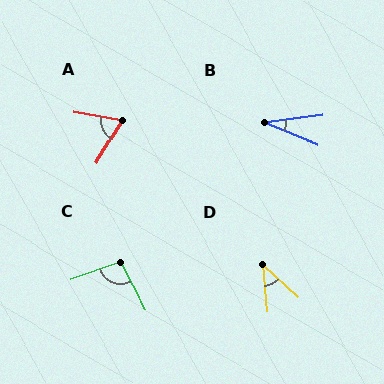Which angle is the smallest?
B, at approximately 30 degrees.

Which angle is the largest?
C, at approximately 99 degrees.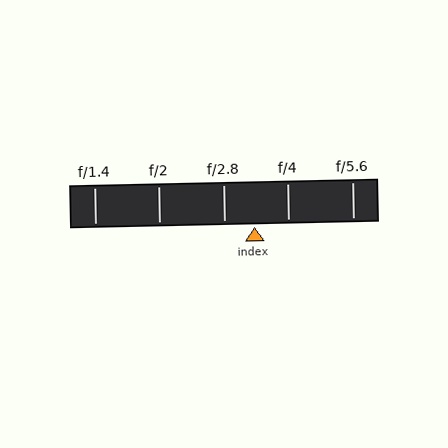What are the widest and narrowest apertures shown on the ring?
The widest aperture shown is f/1.4 and the narrowest is f/5.6.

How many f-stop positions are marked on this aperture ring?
There are 5 f-stop positions marked.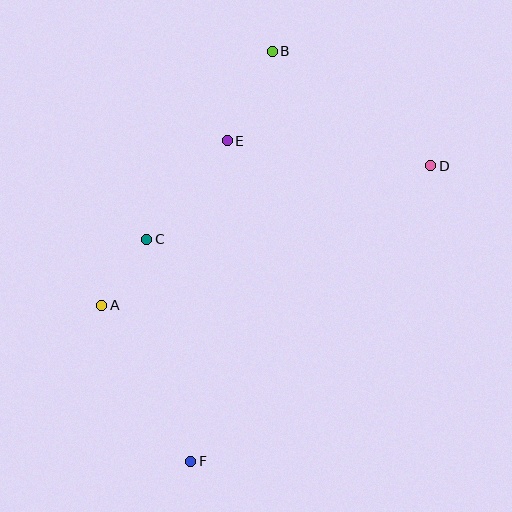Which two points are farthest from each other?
Points B and F are farthest from each other.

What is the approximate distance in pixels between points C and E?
The distance between C and E is approximately 128 pixels.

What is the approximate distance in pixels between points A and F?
The distance between A and F is approximately 180 pixels.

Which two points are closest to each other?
Points A and C are closest to each other.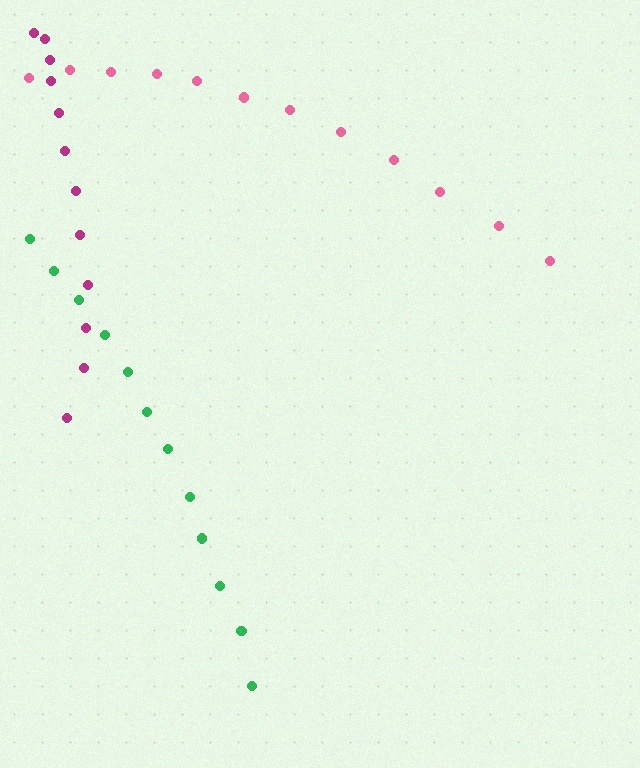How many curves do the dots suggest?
There are 3 distinct paths.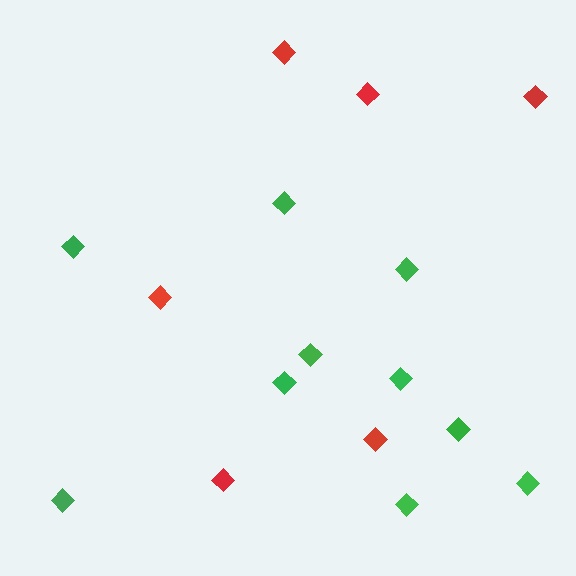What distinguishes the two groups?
There are 2 groups: one group of green diamonds (10) and one group of red diamonds (6).